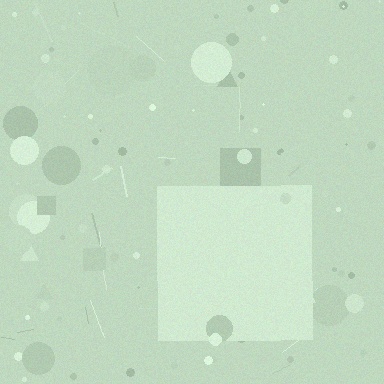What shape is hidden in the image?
A square is hidden in the image.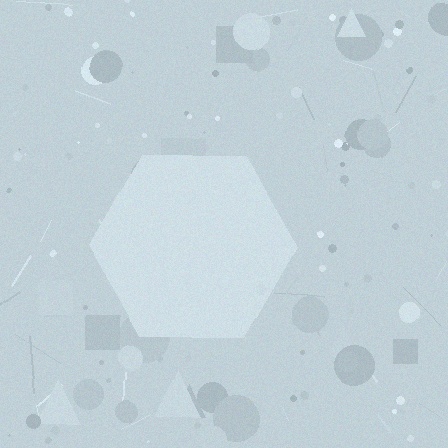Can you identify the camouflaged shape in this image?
The camouflaged shape is a hexagon.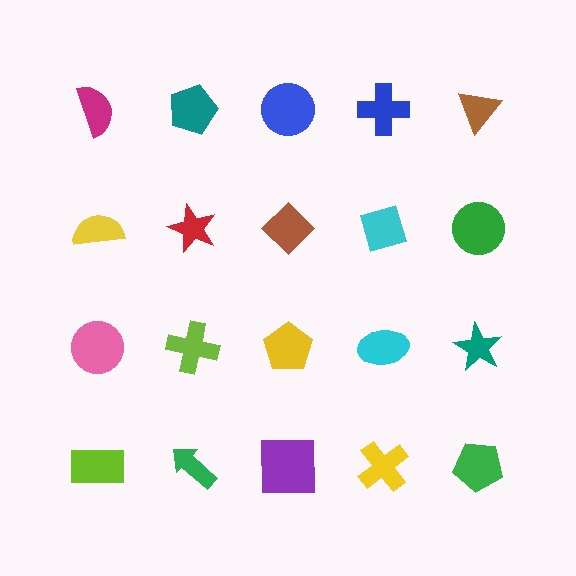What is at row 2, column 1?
A yellow semicircle.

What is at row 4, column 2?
A green arrow.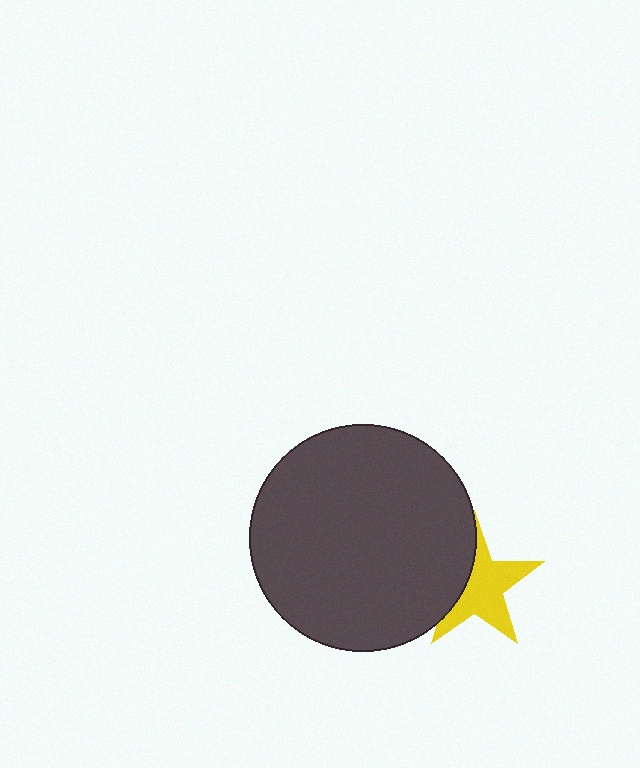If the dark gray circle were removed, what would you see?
You would see the complete yellow star.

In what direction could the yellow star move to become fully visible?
The yellow star could move right. That would shift it out from behind the dark gray circle entirely.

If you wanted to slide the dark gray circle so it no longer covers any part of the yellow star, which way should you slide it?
Slide it left — that is the most direct way to separate the two shapes.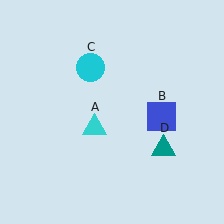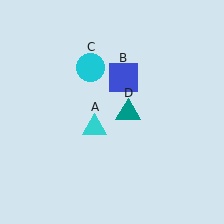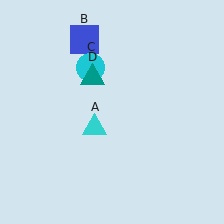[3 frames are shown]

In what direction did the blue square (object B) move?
The blue square (object B) moved up and to the left.